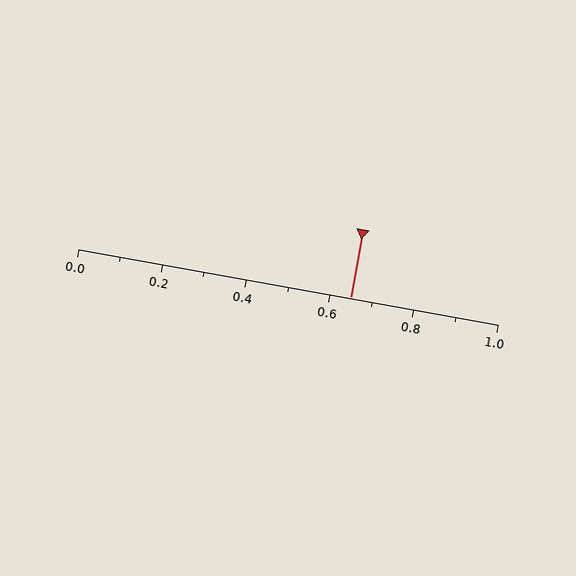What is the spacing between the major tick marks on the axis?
The major ticks are spaced 0.2 apart.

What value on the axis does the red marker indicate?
The marker indicates approximately 0.65.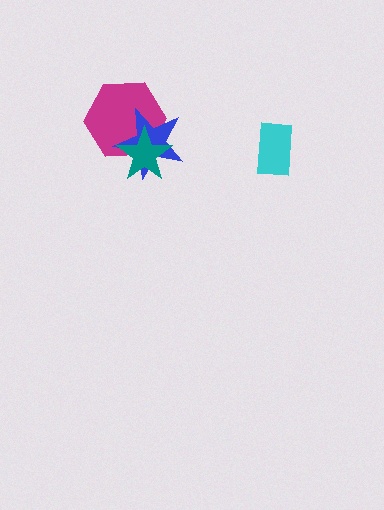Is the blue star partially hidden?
Yes, it is partially covered by another shape.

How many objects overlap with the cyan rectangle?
0 objects overlap with the cyan rectangle.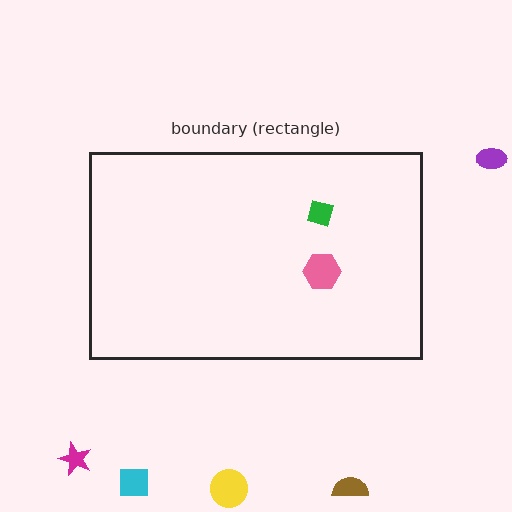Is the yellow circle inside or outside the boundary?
Outside.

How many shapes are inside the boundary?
2 inside, 5 outside.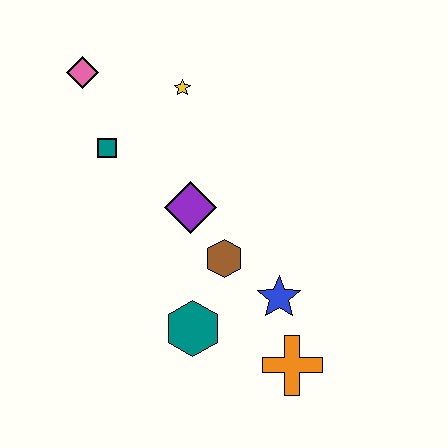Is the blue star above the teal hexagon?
Yes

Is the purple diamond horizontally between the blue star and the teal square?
Yes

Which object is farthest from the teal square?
The orange cross is farthest from the teal square.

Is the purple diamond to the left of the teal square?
No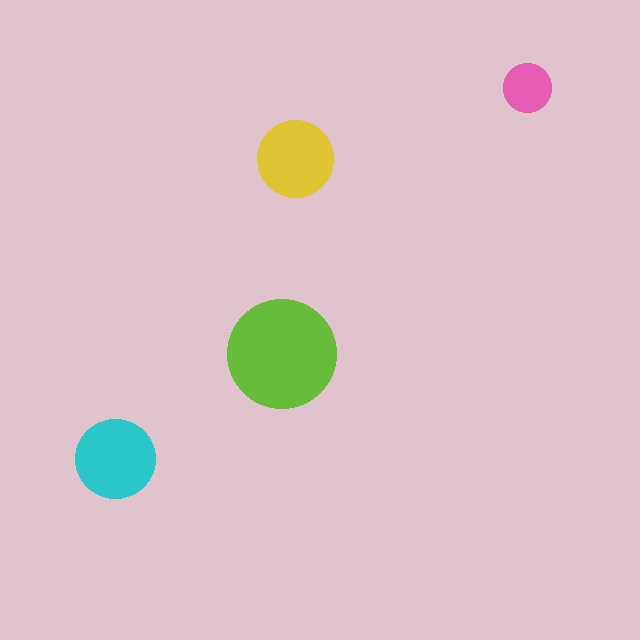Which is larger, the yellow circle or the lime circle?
The lime one.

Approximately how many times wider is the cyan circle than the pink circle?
About 1.5 times wider.